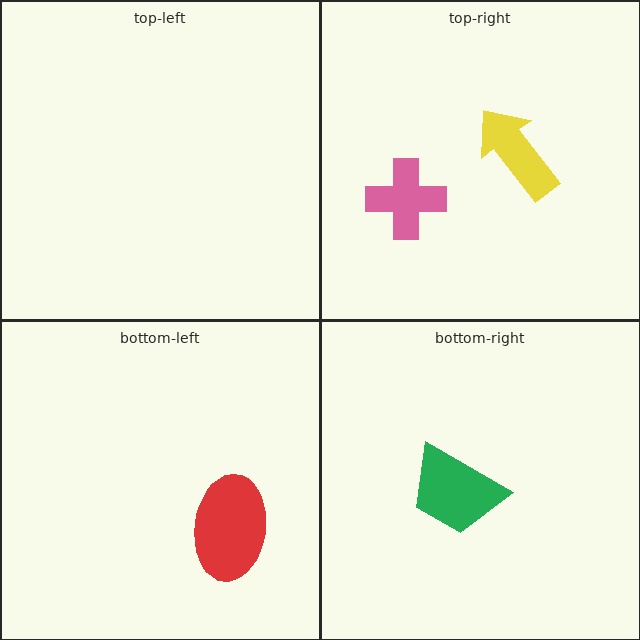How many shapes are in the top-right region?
2.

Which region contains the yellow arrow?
The top-right region.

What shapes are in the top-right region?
The yellow arrow, the pink cross.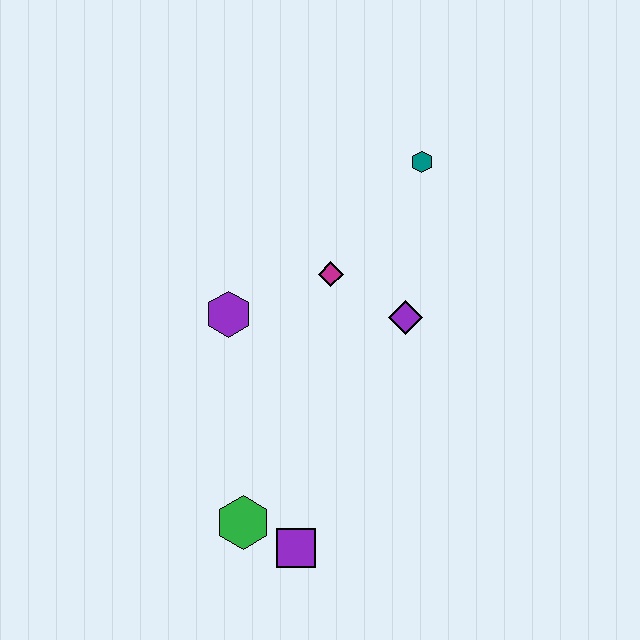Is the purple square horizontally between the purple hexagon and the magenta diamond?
Yes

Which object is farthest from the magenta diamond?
The purple square is farthest from the magenta diamond.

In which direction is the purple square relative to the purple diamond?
The purple square is below the purple diamond.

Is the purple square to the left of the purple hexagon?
No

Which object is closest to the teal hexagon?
The magenta diamond is closest to the teal hexagon.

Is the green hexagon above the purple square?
Yes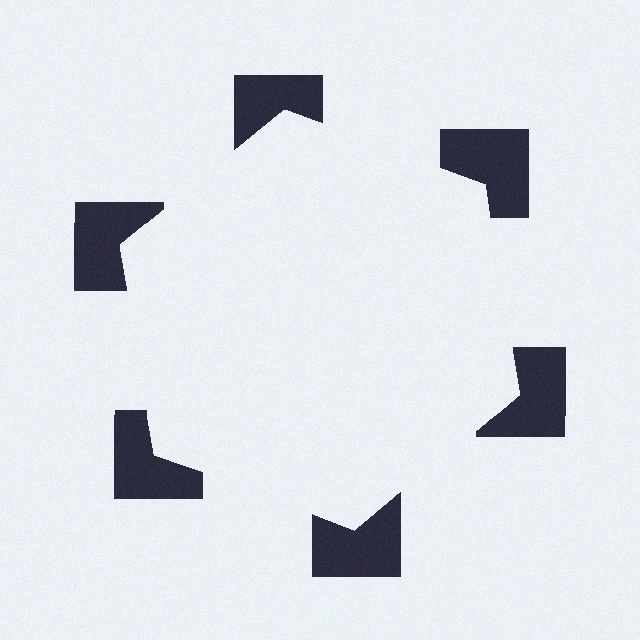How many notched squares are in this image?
There are 6 — one at each vertex of the illusory hexagon.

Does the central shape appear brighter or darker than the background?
It typically appears slightly brighter than the background, even though no actual brightness change is drawn.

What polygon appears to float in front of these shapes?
An illusory hexagon — its edges are inferred from the aligned wedge cuts in the notched squares, not physically drawn.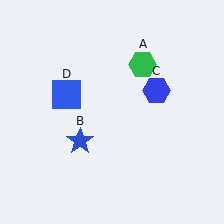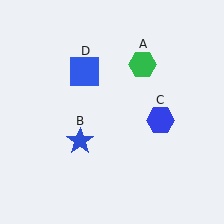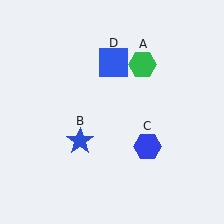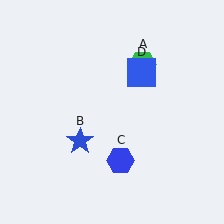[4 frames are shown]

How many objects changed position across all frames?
2 objects changed position: blue hexagon (object C), blue square (object D).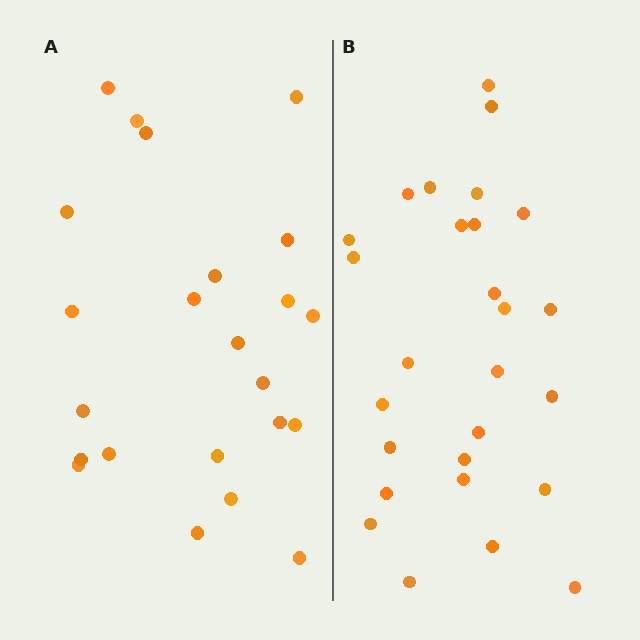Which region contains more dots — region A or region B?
Region B (the right region) has more dots.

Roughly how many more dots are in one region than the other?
Region B has about 4 more dots than region A.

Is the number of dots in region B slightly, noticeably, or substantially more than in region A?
Region B has only slightly more — the two regions are fairly close. The ratio is roughly 1.2 to 1.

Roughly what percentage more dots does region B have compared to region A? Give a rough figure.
About 15% more.